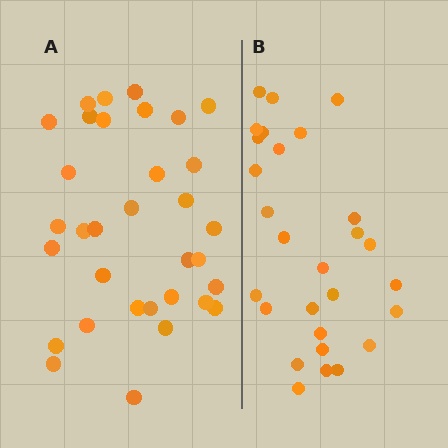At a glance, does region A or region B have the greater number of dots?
Region A (the left region) has more dots.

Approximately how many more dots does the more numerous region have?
Region A has about 5 more dots than region B.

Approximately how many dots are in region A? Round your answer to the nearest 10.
About 30 dots. (The exact count is 33, which rounds to 30.)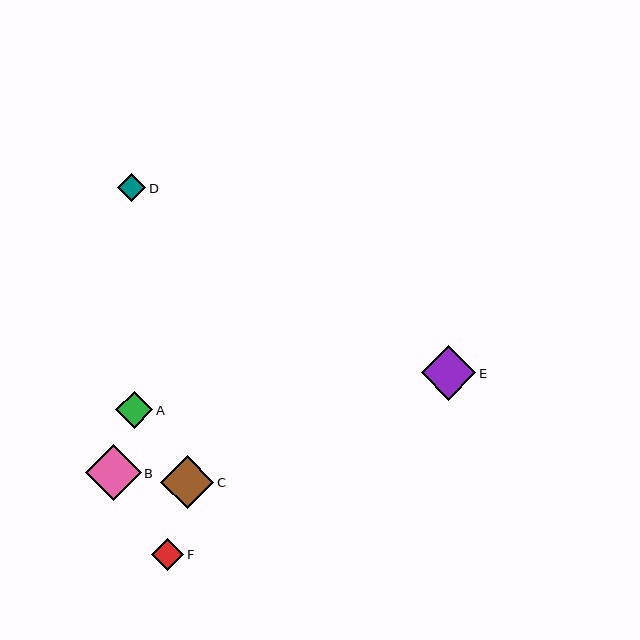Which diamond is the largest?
Diamond B is the largest with a size of approximately 56 pixels.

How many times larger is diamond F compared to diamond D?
Diamond F is approximately 1.1 times the size of diamond D.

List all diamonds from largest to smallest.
From largest to smallest: B, E, C, A, F, D.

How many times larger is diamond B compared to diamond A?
Diamond B is approximately 1.5 times the size of diamond A.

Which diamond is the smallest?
Diamond D is the smallest with a size of approximately 28 pixels.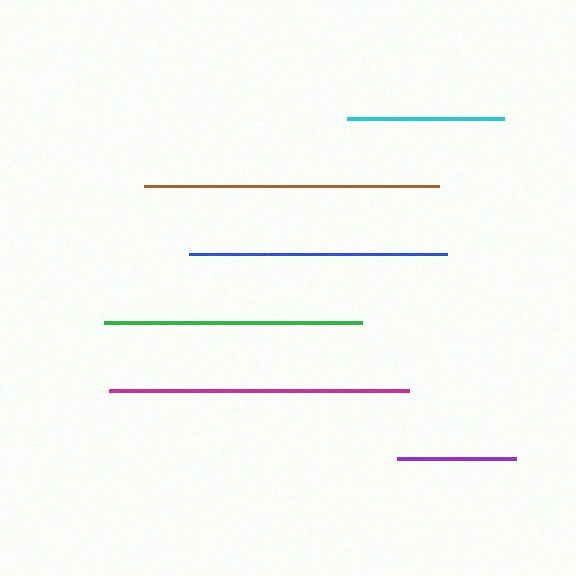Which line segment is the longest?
The magenta line is the longest at approximately 299 pixels.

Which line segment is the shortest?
The purple line is the shortest at approximately 119 pixels.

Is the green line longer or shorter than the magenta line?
The magenta line is longer than the green line.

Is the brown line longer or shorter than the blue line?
The brown line is longer than the blue line.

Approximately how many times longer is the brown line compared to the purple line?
The brown line is approximately 2.5 times the length of the purple line.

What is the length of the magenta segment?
The magenta segment is approximately 299 pixels long.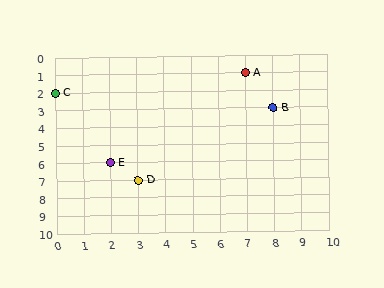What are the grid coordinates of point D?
Point D is at grid coordinates (3, 7).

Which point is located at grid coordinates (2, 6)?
Point E is at (2, 6).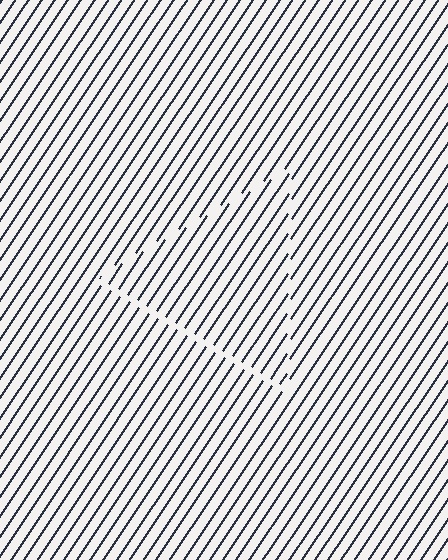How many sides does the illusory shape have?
3 sides — the line-ends trace a triangle.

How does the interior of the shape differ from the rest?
The interior of the shape contains the same grating, shifted by half a period — the contour is defined by the phase discontinuity where line-ends from the inner and outer gratings abut.